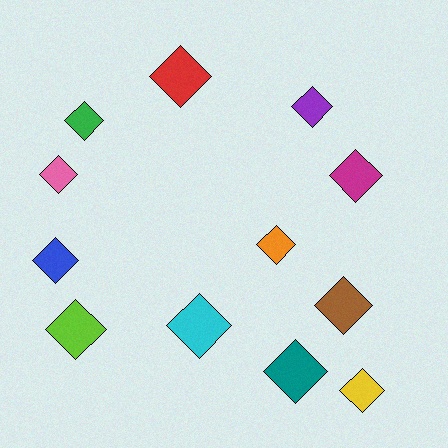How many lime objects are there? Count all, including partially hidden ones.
There is 1 lime object.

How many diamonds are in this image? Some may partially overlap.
There are 12 diamonds.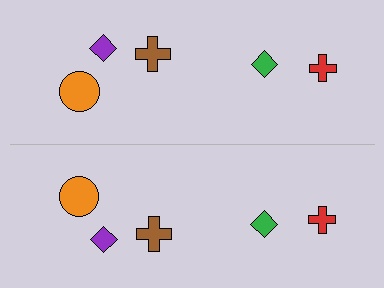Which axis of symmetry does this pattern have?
The pattern has a horizontal axis of symmetry running through the center of the image.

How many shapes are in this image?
There are 10 shapes in this image.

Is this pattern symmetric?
Yes, this pattern has bilateral (reflection) symmetry.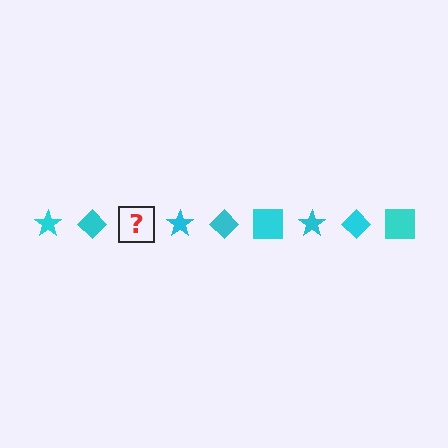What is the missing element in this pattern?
The missing element is a cyan square.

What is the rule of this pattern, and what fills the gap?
The rule is that the pattern cycles through star, diamond, square shapes in cyan. The gap should be filled with a cyan square.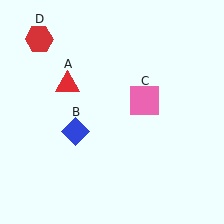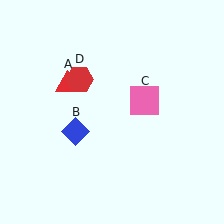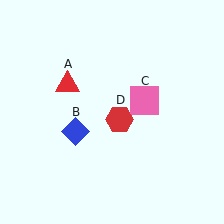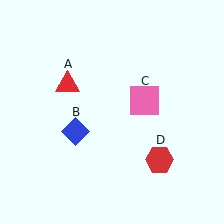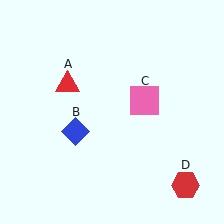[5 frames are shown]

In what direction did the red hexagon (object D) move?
The red hexagon (object D) moved down and to the right.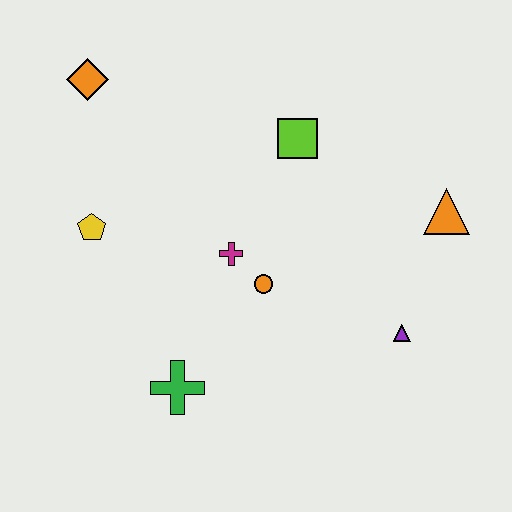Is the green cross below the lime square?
Yes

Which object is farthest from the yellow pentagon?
The orange triangle is farthest from the yellow pentagon.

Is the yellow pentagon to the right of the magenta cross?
No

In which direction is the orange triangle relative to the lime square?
The orange triangle is to the right of the lime square.